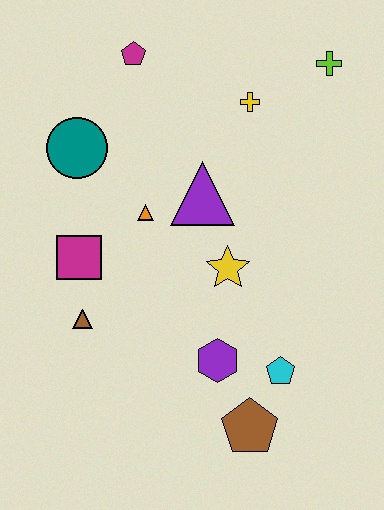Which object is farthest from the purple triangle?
The brown pentagon is farthest from the purple triangle.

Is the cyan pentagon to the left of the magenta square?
No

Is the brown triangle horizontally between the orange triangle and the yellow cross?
No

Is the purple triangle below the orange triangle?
No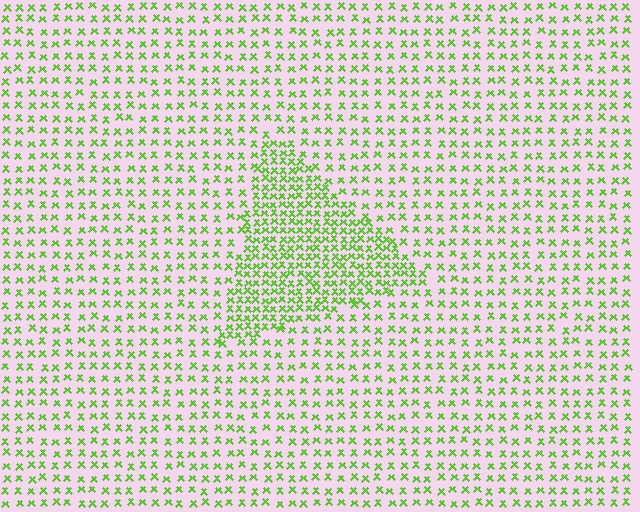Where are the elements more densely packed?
The elements are more densely packed inside the triangle boundary.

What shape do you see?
I see a triangle.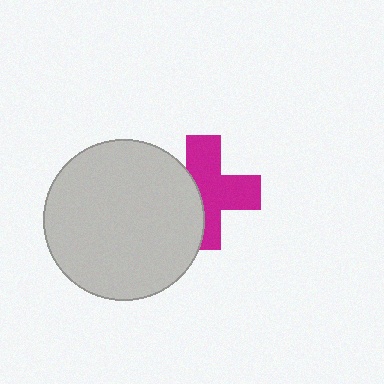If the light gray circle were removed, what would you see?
You would see the complete magenta cross.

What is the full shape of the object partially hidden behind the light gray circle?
The partially hidden object is a magenta cross.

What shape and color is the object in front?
The object in front is a light gray circle.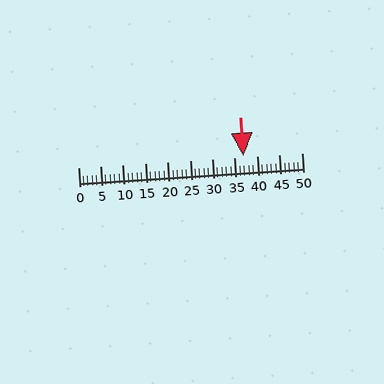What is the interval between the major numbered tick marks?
The major tick marks are spaced 5 units apart.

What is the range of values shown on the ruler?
The ruler shows values from 0 to 50.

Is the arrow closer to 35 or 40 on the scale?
The arrow is closer to 35.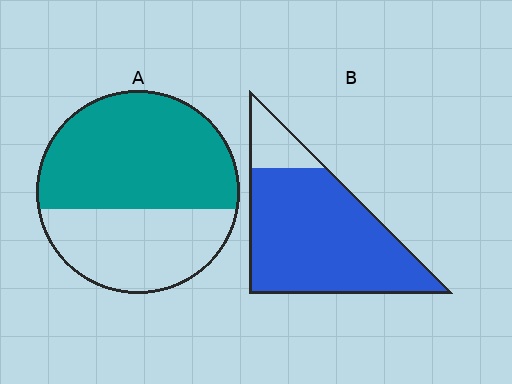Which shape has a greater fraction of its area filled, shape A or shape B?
Shape B.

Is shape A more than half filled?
Yes.